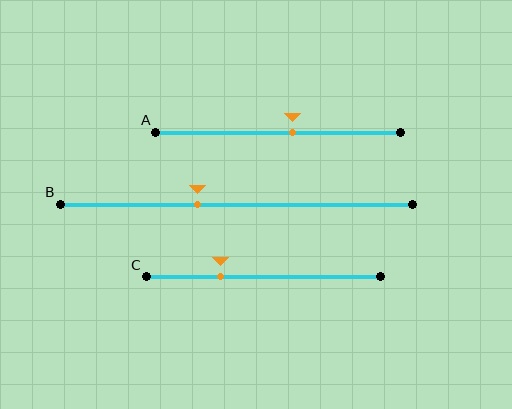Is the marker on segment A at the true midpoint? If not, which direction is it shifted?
No, the marker on segment A is shifted to the right by about 6% of the segment length.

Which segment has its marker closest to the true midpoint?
Segment A has its marker closest to the true midpoint.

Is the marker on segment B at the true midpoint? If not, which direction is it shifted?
No, the marker on segment B is shifted to the left by about 11% of the segment length.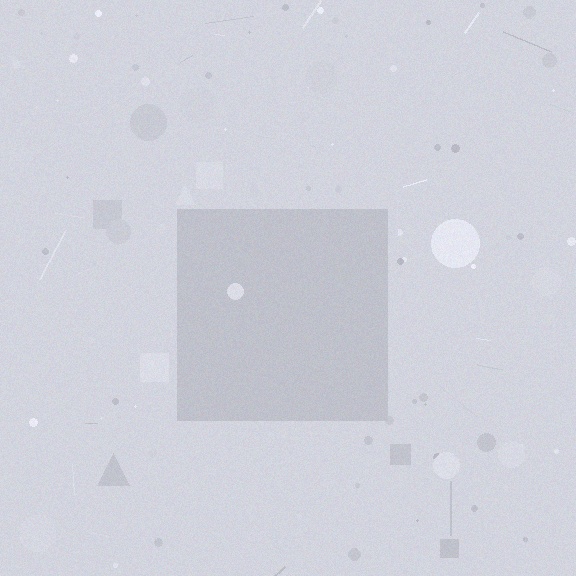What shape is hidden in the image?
A square is hidden in the image.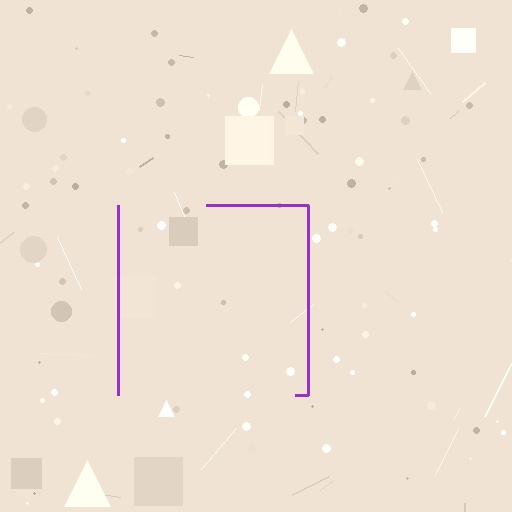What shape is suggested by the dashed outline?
The dashed outline suggests a square.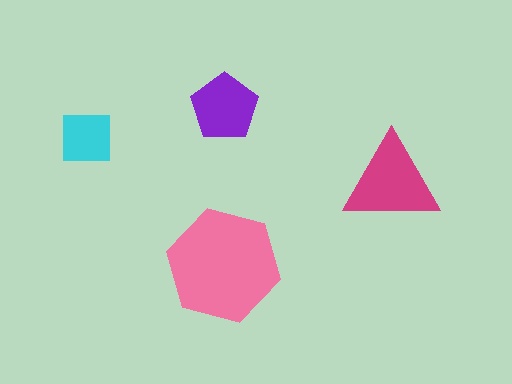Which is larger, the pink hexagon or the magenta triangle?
The pink hexagon.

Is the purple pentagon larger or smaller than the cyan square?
Larger.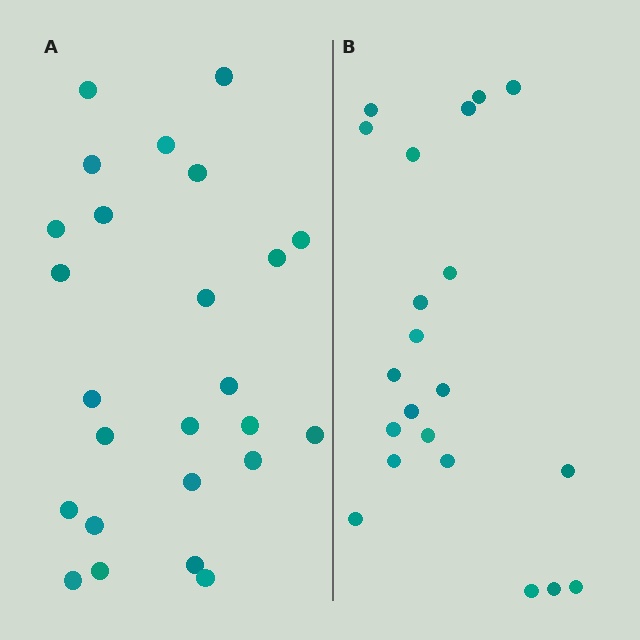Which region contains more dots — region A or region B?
Region A (the left region) has more dots.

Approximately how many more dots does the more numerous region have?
Region A has about 4 more dots than region B.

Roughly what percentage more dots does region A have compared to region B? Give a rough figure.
About 20% more.